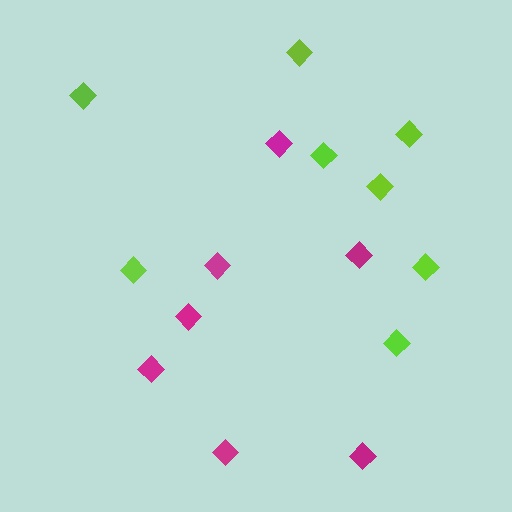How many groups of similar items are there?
There are 2 groups: one group of magenta diamonds (7) and one group of lime diamonds (8).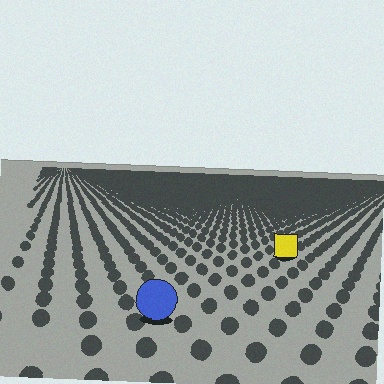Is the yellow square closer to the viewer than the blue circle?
No. The blue circle is closer — you can tell from the texture gradient: the ground texture is coarser near it.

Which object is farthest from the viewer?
The yellow square is farthest from the viewer. It appears smaller and the ground texture around it is denser.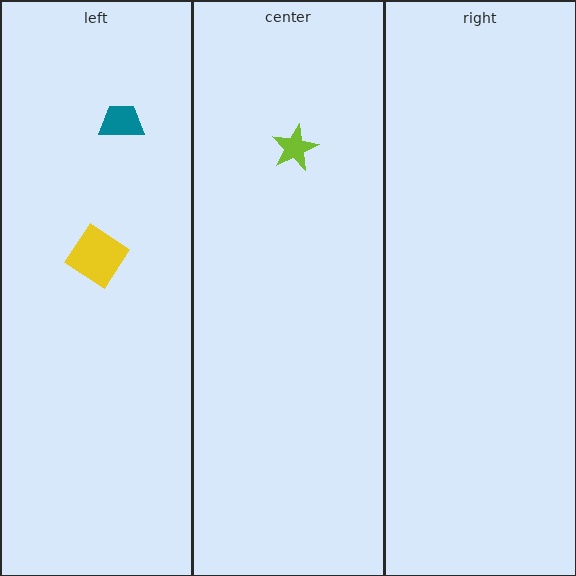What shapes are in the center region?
The lime star.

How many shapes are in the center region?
1.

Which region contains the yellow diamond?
The left region.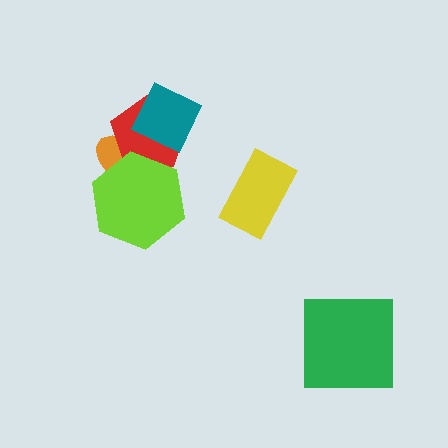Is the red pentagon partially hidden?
Yes, it is partially covered by another shape.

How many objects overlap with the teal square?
1 object overlaps with the teal square.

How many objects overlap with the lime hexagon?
2 objects overlap with the lime hexagon.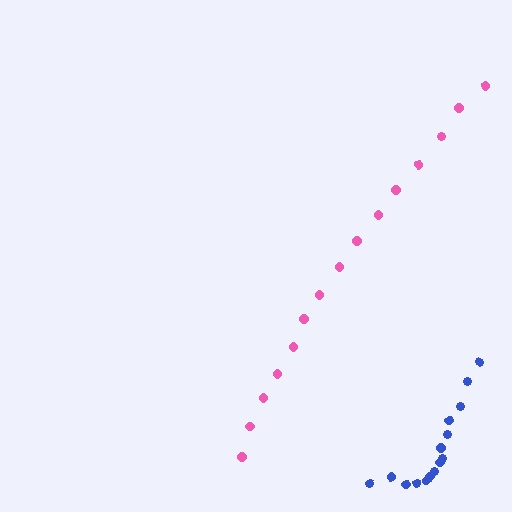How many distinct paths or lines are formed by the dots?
There are 2 distinct paths.